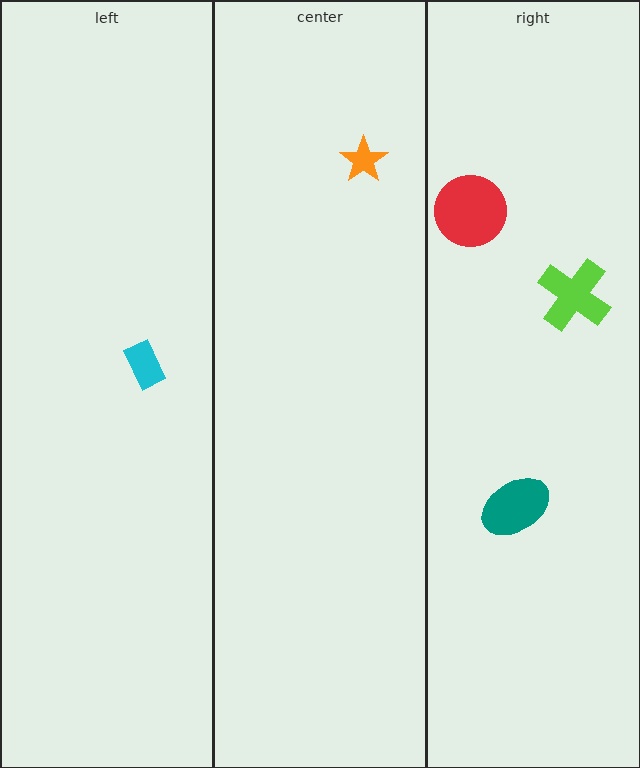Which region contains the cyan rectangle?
The left region.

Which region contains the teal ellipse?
The right region.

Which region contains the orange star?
The center region.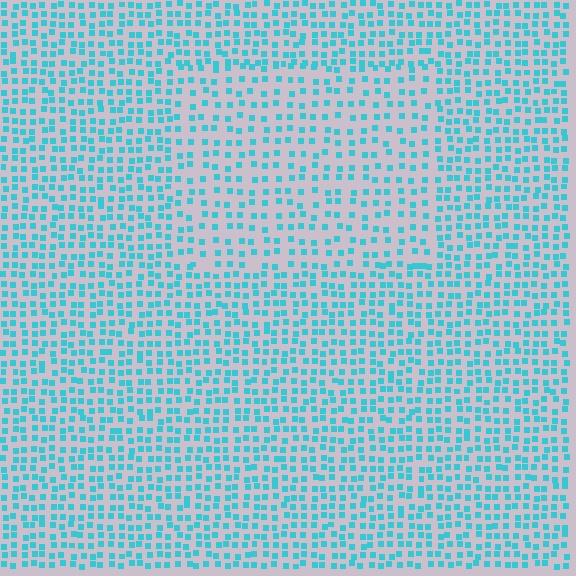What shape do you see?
I see a rectangle.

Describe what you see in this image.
The image contains small cyan elements arranged at two different densities. A rectangle-shaped region is visible where the elements are less densely packed than the surrounding area.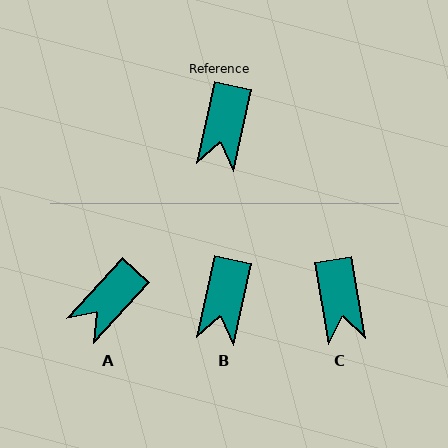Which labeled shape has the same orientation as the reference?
B.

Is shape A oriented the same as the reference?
No, it is off by about 30 degrees.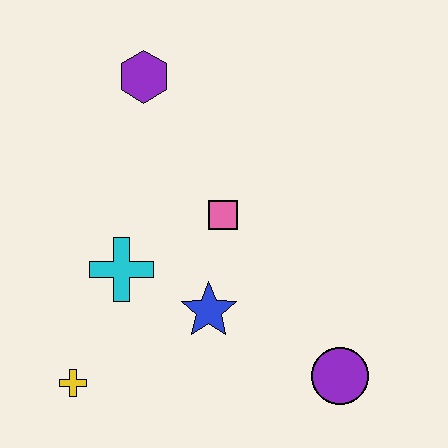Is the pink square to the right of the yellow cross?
Yes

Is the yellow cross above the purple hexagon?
No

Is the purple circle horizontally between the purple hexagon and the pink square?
No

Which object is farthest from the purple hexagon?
The purple circle is farthest from the purple hexagon.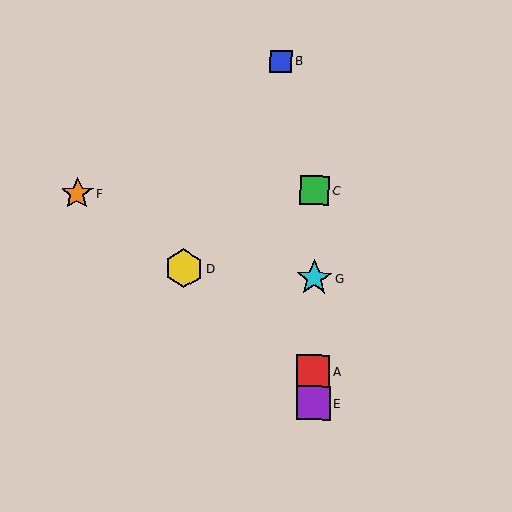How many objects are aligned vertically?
4 objects (A, C, E, G) are aligned vertically.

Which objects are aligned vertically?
Objects A, C, E, G are aligned vertically.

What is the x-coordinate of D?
Object D is at x≈184.